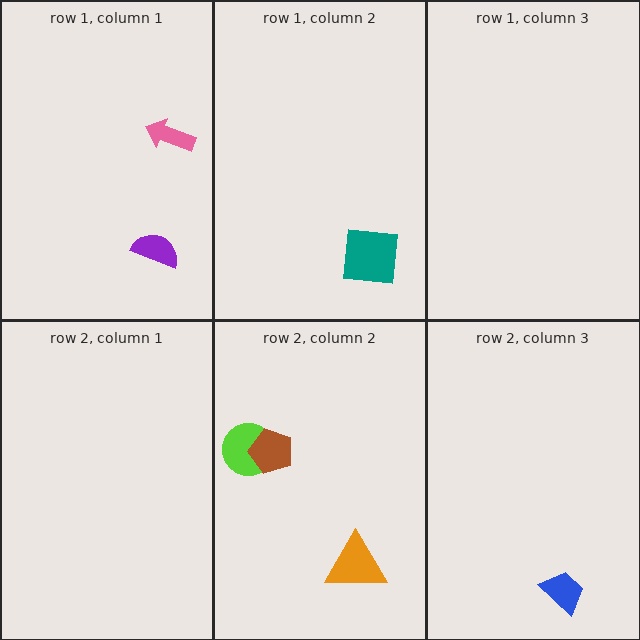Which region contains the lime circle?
The row 2, column 2 region.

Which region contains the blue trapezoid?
The row 2, column 3 region.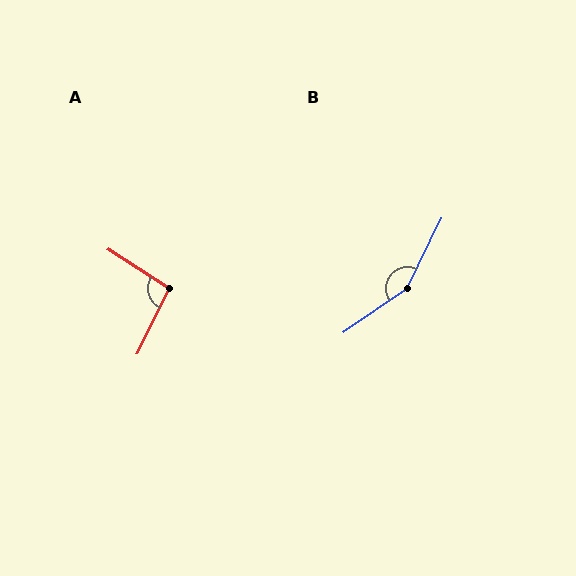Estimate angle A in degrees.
Approximately 96 degrees.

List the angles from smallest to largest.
A (96°), B (151°).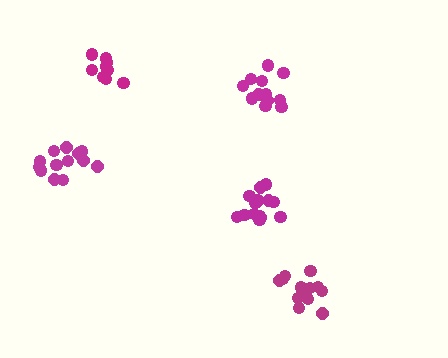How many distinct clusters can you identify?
There are 5 distinct clusters.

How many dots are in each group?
Group 1: 13 dots, Group 2: 14 dots, Group 3: 9 dots, Group 4: 12 dots, Group 5: 13 dots (61 total).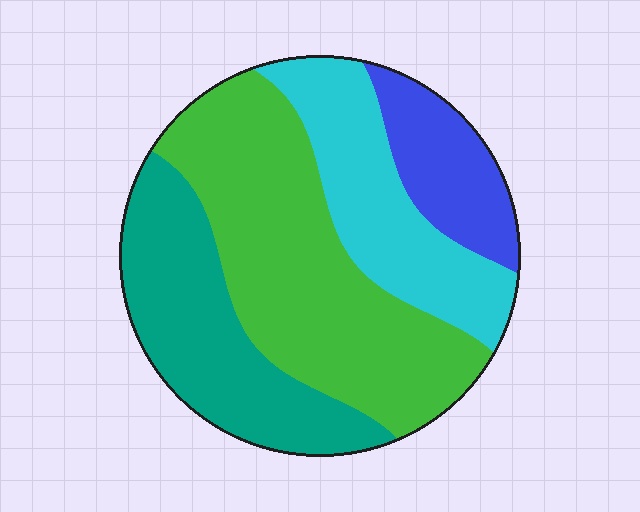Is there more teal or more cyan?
Teal.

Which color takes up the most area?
Green, at roughly 40%.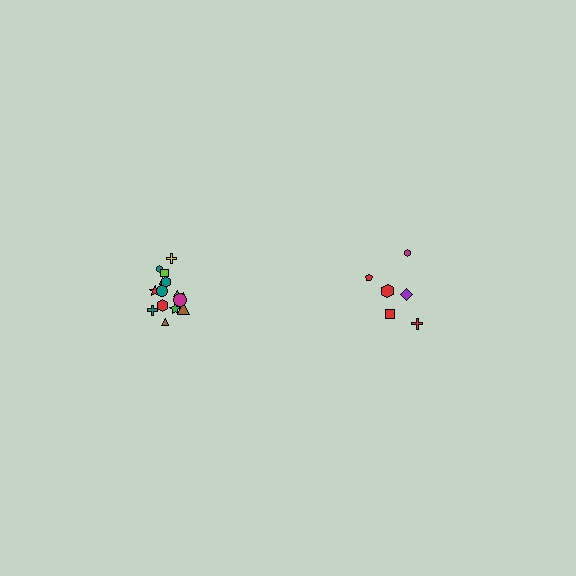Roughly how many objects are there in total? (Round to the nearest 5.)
Roughly 20 objects in total.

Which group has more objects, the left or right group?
The left group.